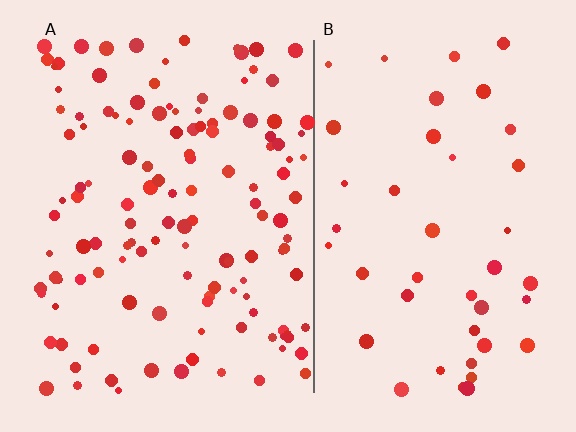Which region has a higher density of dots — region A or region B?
A (the left).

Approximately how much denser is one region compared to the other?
Approximately 3.1× — region A over region B.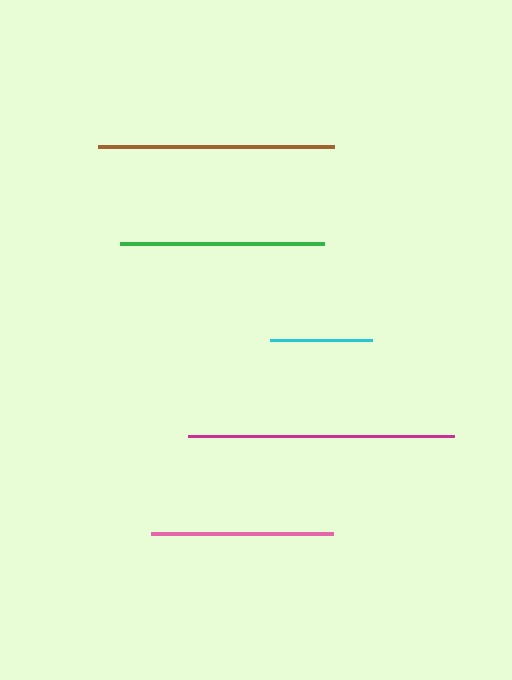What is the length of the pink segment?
The pink segment is approximately 182 pixels long.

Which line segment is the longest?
The magenta line is the longest at approximately 267 pixels.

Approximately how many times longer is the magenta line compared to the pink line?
The magenta line is approximately 1.5 times the length of the pink line.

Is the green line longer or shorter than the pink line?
The green line is longer than the pink line.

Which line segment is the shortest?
The cyan line is the shortest at approximately 102 pixels.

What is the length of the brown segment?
The brown segment is approximately 236 pixels long.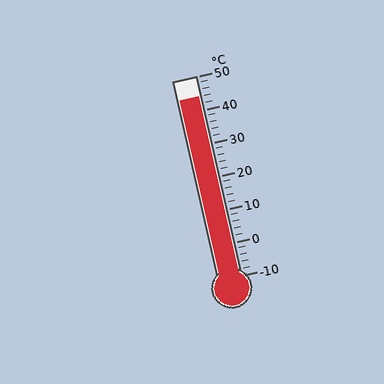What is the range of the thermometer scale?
The thermometer scale ranges from -10°C to 50°C.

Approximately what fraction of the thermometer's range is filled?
The thermometer is filled to approximately 90% of its range.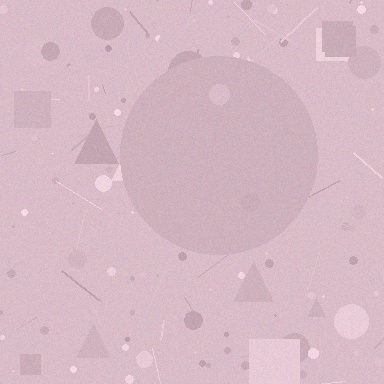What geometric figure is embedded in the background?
A circle is embedded in the background.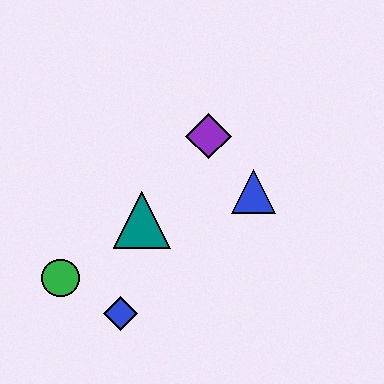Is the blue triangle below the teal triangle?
No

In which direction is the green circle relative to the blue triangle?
The green circle is to the left of the blue triangle.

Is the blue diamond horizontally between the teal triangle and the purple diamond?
No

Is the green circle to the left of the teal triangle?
Yes